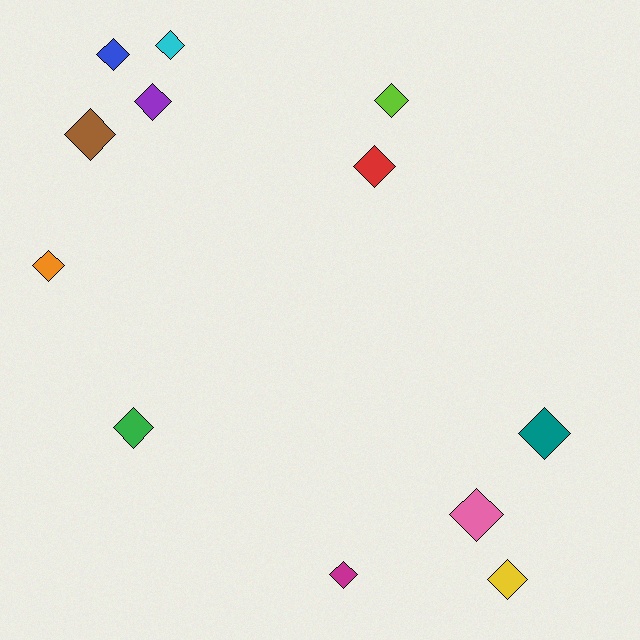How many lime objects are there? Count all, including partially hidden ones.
There is 1 lime object.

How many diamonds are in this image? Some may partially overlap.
There are 12 diamonds.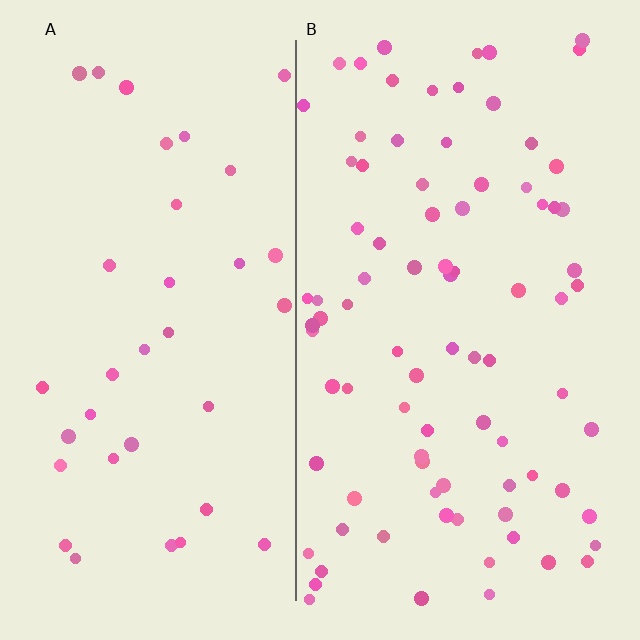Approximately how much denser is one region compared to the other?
Approximately 2.4× — region B over region A.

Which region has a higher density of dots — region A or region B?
B (the right).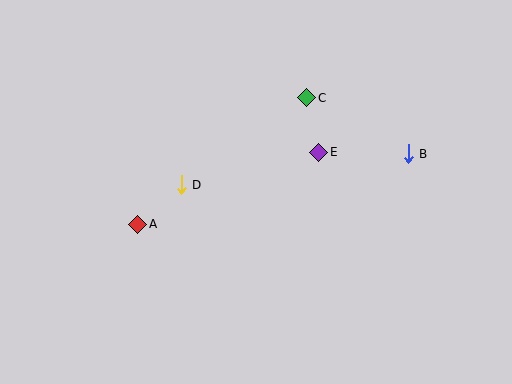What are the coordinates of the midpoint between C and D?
The midpoint between C and D is at (244, 141).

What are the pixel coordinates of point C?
Point C is at (307, 98).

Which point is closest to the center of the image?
Point E at (319, 152) is closest to the center.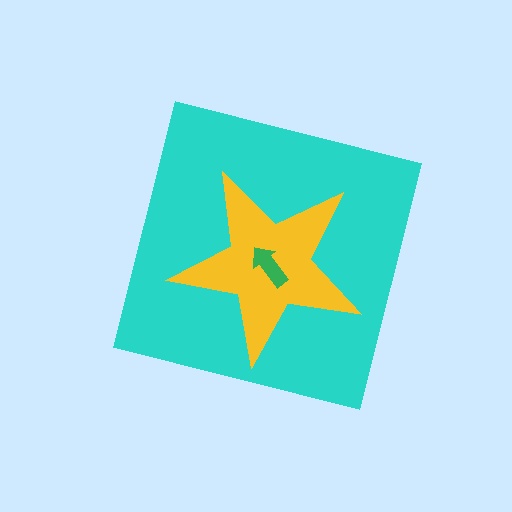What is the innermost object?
The green arrow.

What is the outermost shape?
The cyan square.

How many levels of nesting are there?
3.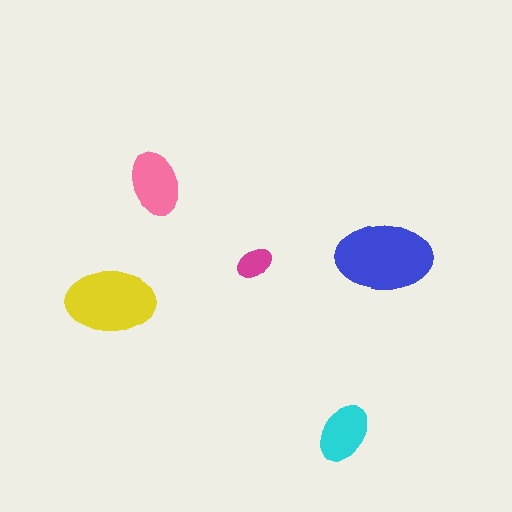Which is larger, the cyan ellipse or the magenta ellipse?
The cyan one.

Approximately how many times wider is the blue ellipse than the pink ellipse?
About 1.5 times wider.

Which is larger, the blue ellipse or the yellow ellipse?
The blue one.